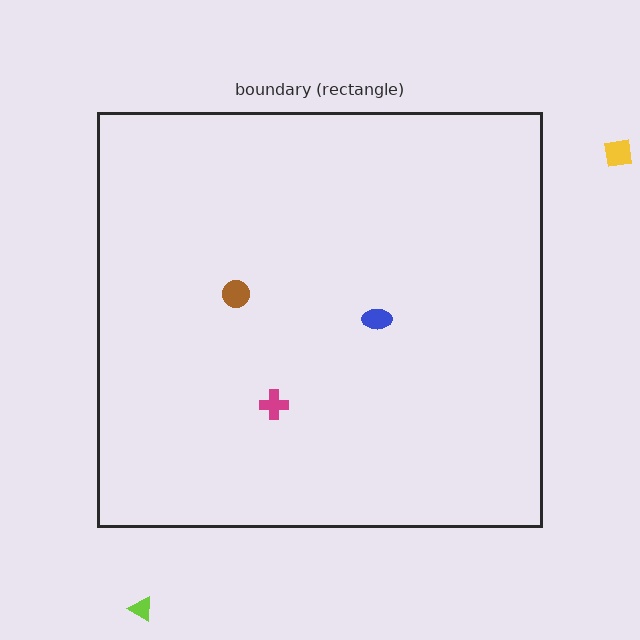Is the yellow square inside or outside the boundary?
Outside.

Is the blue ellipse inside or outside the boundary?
Inside.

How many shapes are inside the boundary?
3 inside, 2 outside.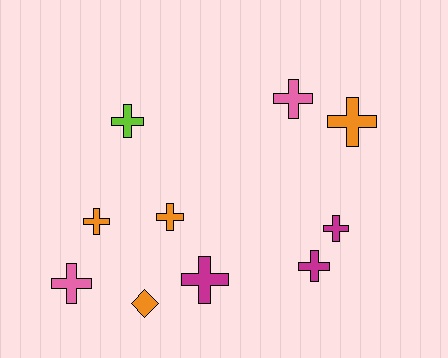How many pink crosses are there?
There are 2 pink crosses.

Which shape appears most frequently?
Cross, with 9 objects.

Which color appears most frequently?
Orange, with 4 objects.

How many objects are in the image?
There are 10 objects.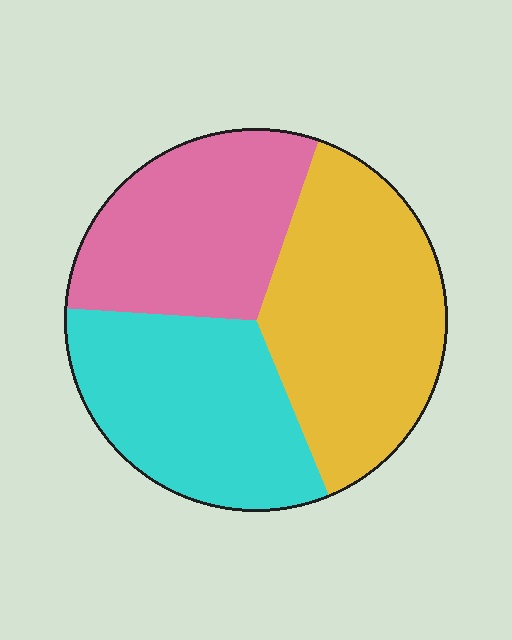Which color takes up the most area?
Yellow, at roughly 40%.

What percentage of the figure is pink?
Pink covers roughly 30% of the figure.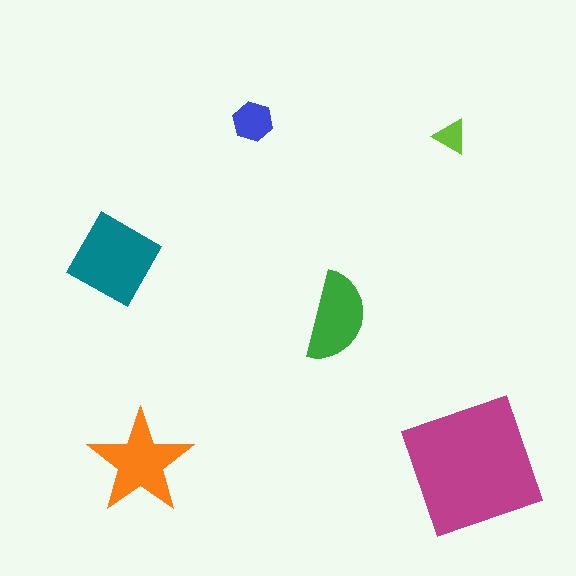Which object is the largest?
The magenta square.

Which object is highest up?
The blue hexagon is topmost.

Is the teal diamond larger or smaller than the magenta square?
Smaller.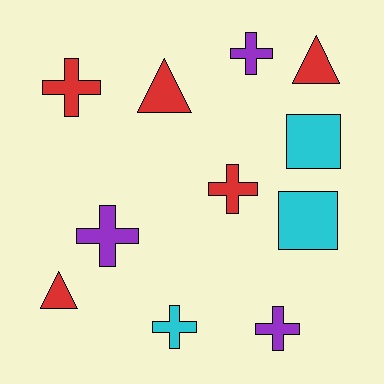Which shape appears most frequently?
Cross, with 6 objects.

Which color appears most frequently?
Red, with 5 objects.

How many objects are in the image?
There are 11 objects.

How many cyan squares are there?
There are 2 cyan squares.